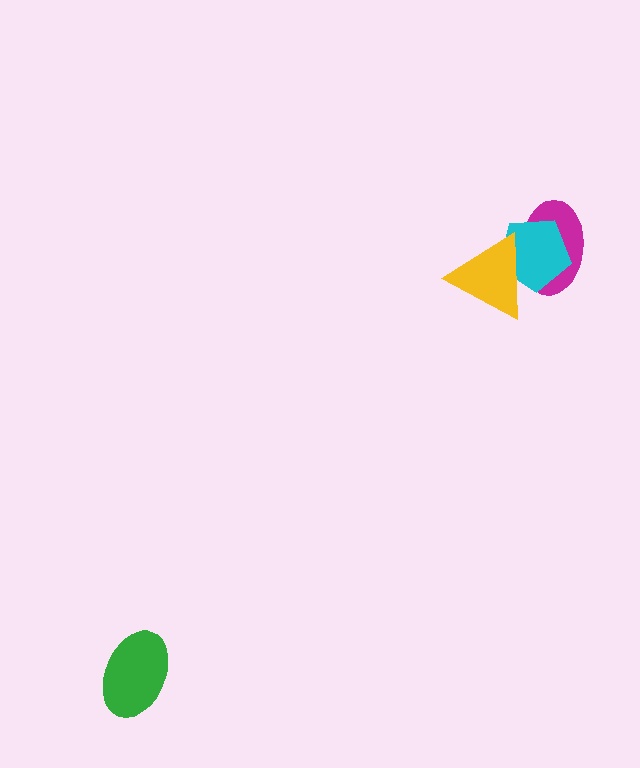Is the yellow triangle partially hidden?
No, no other shape covers it.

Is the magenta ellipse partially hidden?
Yes, it is partially covered by another shape.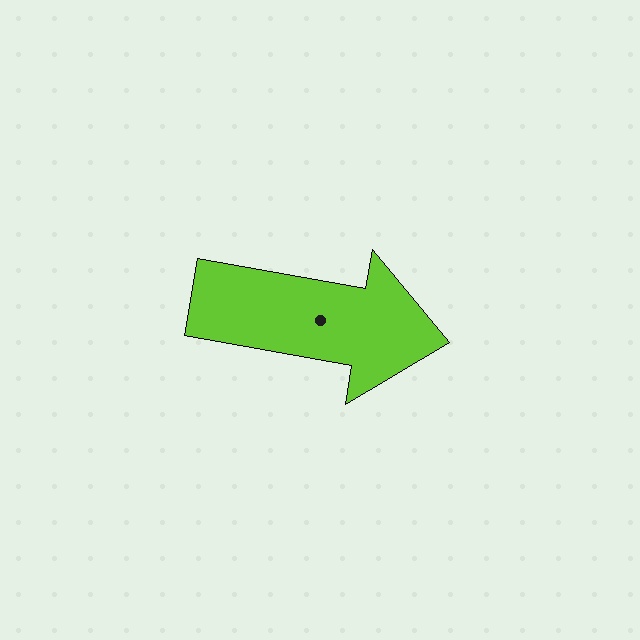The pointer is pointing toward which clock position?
Roughly 3 o'clock.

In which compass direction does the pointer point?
East.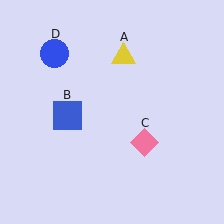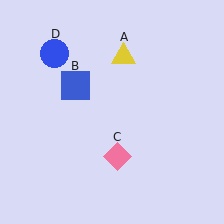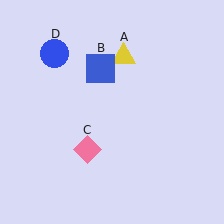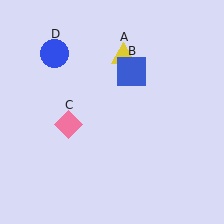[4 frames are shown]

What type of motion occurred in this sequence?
The blue square (object B), pink diamond (object C) rotated clockwise around the center of the scene.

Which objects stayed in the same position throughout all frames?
Yellow triangle (object A) and blue circle (object D) remained stationary.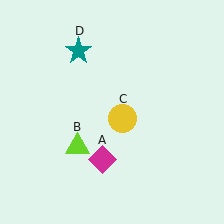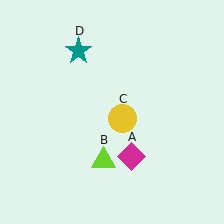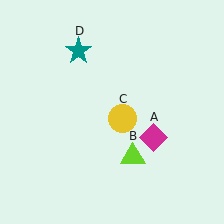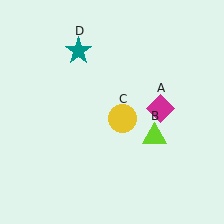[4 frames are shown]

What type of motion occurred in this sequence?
The magenta diamond (object A), lime triangle (object B) rotated counterclockwise around the center of the scene.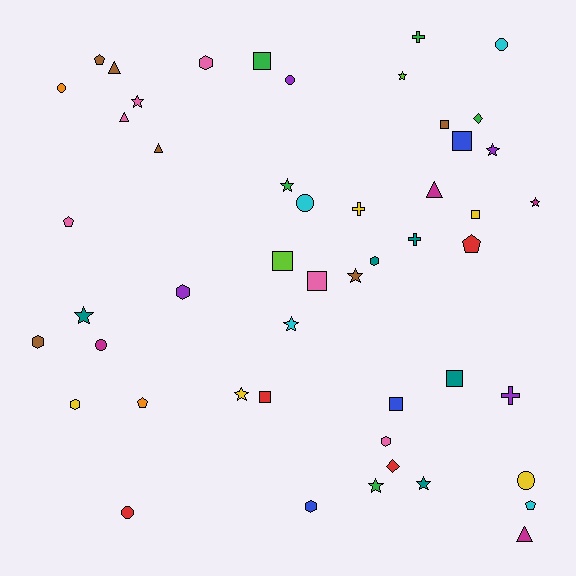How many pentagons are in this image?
There are 5 pentagons.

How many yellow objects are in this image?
There are 5 yellow objects.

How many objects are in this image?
There are 50 objects.